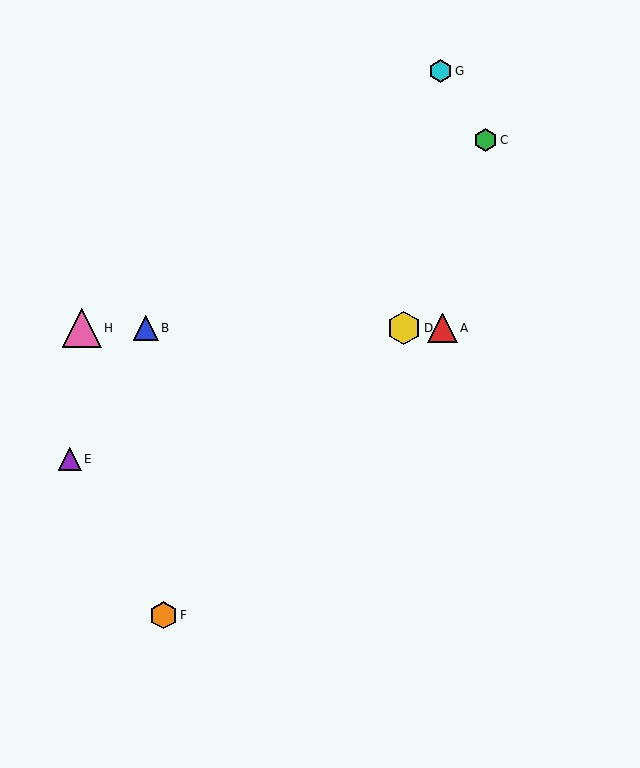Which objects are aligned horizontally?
Objects A, B, D, H are aligned horizontally.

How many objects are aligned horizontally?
4 objects (A, B, D, H) are aligned horizontally.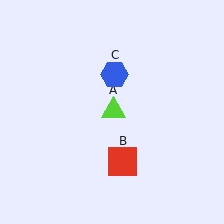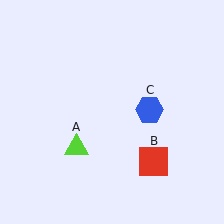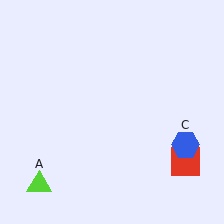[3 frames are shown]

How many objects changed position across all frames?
3 objects changed position: lime triangle (object A), red square (object B), blue hexagon (object C).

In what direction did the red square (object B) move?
The red square (object B) moved right.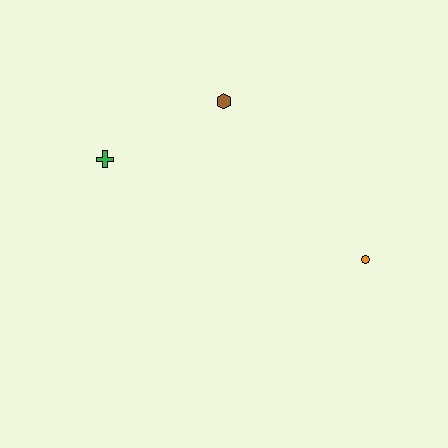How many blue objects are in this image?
There are no blue objects.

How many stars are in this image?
There are no stars.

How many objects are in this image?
There are 3 objects.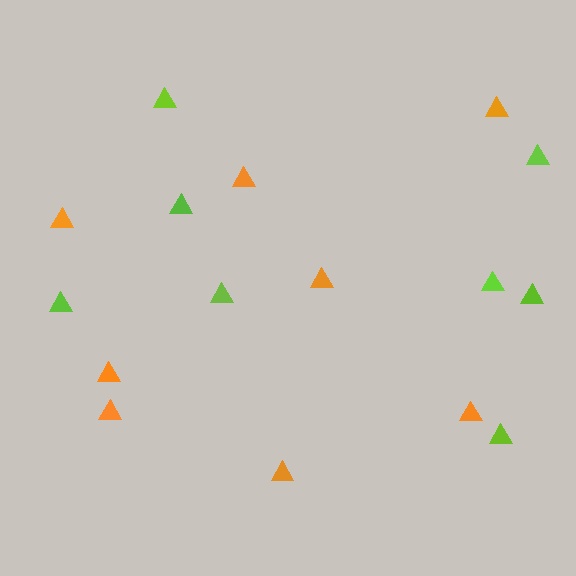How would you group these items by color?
There are 2 groups: one group of orange triangles (8) and one group of lime triangles (8).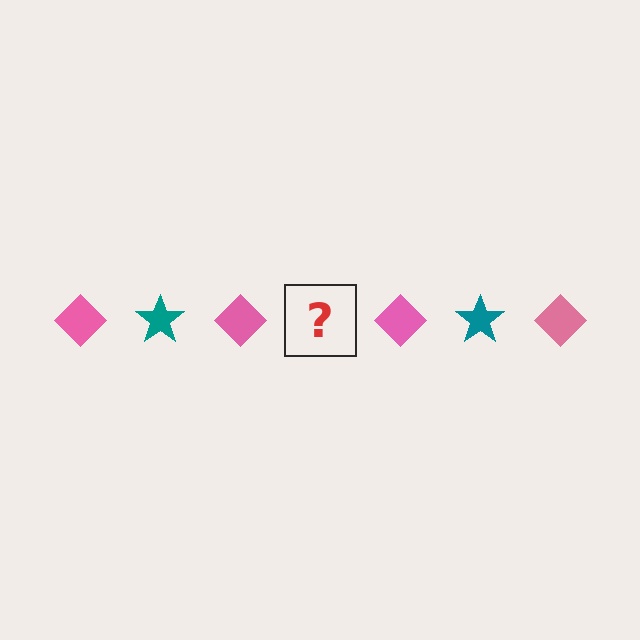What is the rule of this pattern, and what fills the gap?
The rule is that the pattern alternates between pink diamond and teal star. The gap should be filled with a teal star.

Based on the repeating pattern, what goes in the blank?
The blank should be a teal star.